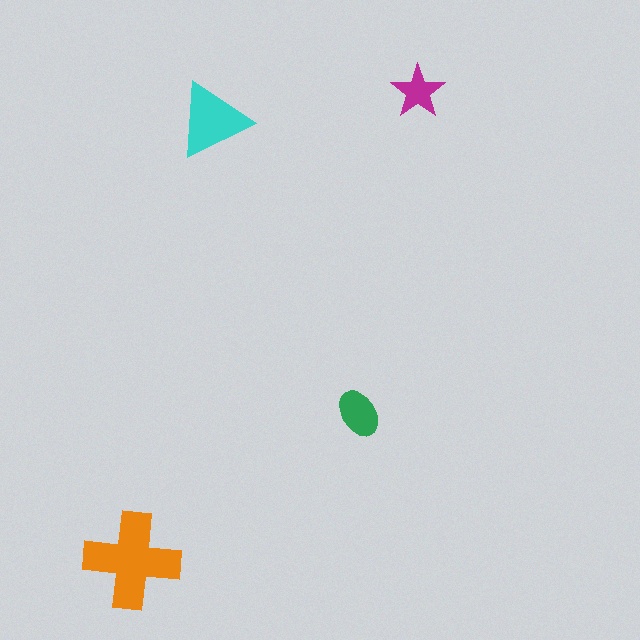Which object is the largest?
The orange cross.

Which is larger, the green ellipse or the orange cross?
The orange cross.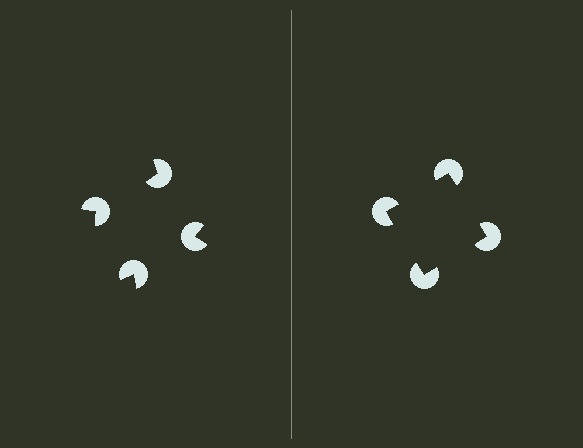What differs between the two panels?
The pac-man discs are positioned identically on both sides; only the wedge orientations differ. On the right they align to a square; on the left they are misaligned.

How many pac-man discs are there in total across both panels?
8 — 4 on each side.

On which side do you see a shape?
An illusory square appears on the right side. On the left side the wedge cuts are rotated, so no coherent shape forms.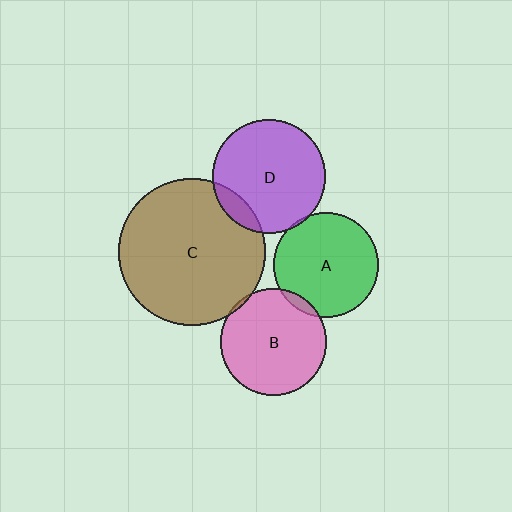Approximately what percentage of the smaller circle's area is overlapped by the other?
Approximately 10%.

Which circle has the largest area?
Circle C (brown).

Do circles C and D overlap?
Yes.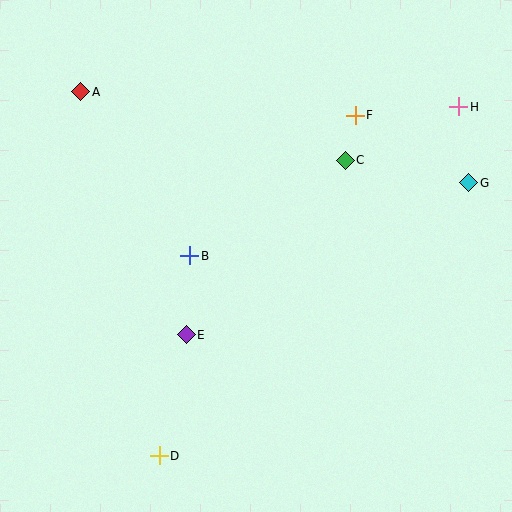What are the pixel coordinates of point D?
Point D is at (159, 456).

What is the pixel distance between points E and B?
The distance between E and B is 79 pixels.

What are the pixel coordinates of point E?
Point E is at (186, 335).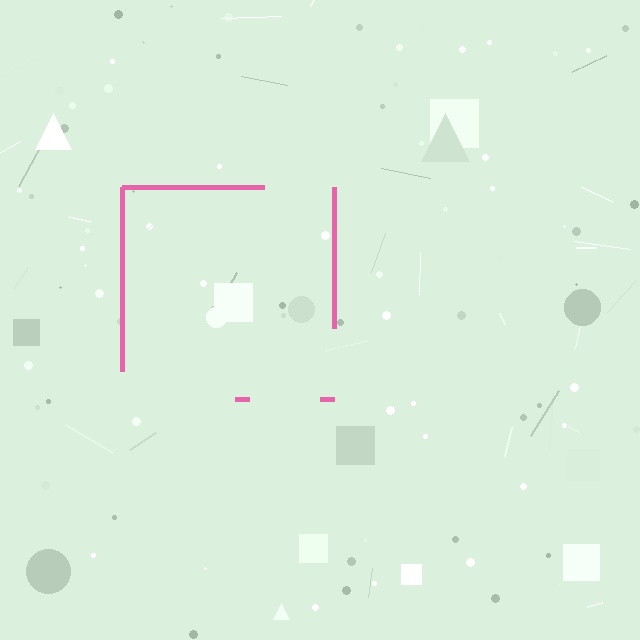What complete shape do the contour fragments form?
The contour fragments form a square.